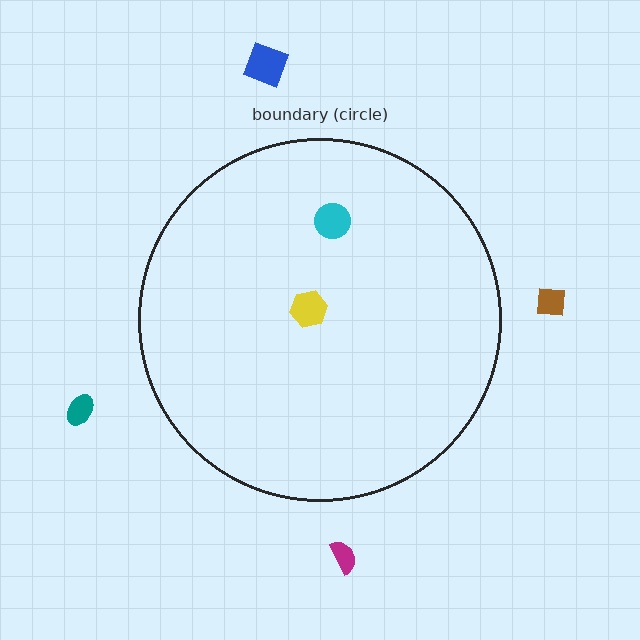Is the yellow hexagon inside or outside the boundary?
Inside.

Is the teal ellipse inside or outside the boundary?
Outside.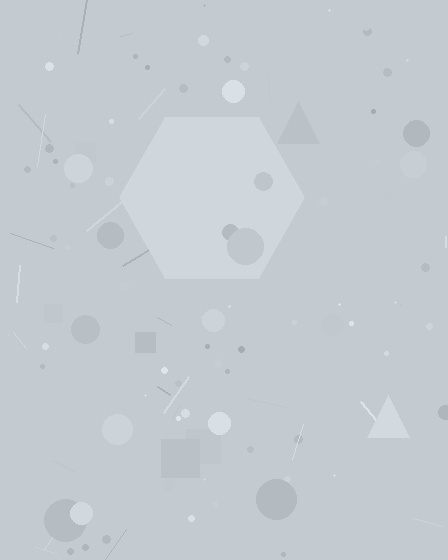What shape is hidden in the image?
A hexagon is hidden in the image.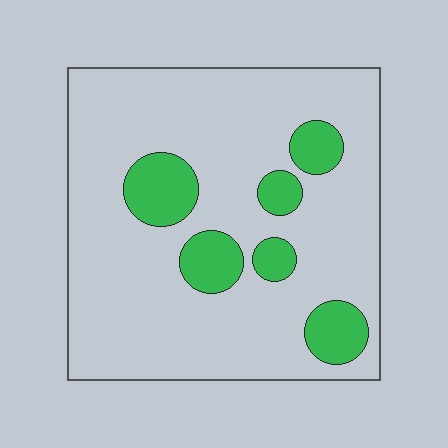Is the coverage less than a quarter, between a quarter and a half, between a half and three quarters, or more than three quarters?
Less than a quarter.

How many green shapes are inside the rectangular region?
6.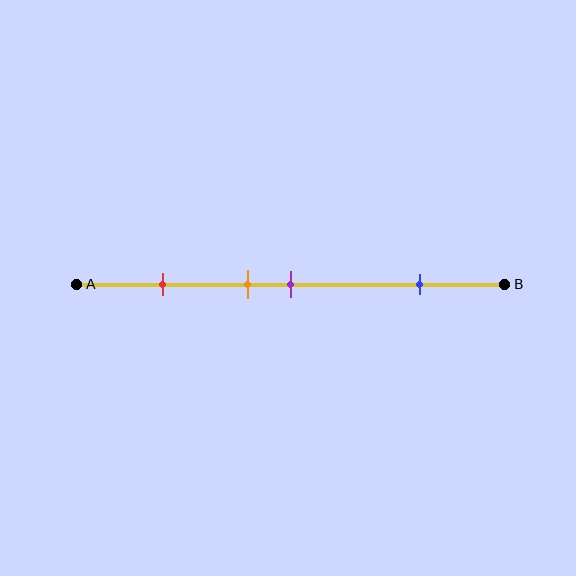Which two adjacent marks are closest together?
The orange and purple marks are the closest adjacent pair.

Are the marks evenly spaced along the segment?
No, the marks are not evenly spaced.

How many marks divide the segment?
There are 4 marks dividing the segment.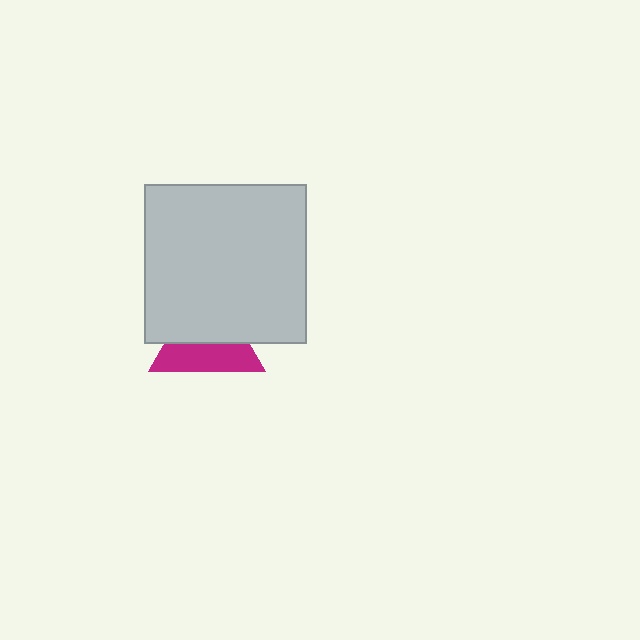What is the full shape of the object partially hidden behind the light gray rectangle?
The partially hidden object is a magenta triangle.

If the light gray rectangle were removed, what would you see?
You would see the complete magenta triangle.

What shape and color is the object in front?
The object in front is a light gray rectangle.